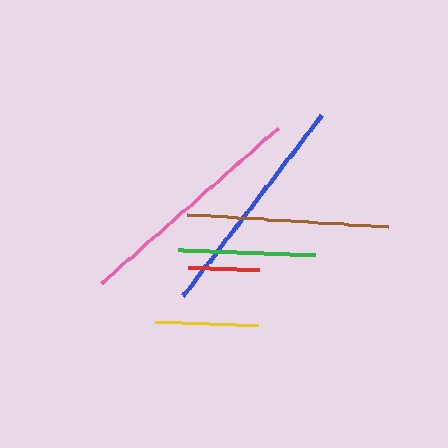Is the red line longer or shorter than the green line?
The green line is longer than the red line.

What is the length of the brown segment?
The brown segment is approximately 200 pixels long.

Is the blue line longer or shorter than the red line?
The blue line is longer than the red line.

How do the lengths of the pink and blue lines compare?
The pink and blue lines are approximately the same length.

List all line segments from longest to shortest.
From longest to shortest: pink, blue, brown, green, yellow, red.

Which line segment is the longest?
The pink line is the longest at approximately 236 pixels.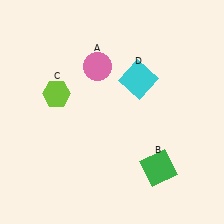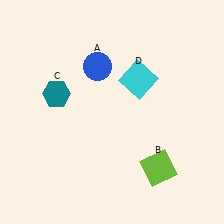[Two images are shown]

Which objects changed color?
A changed from pink to blue. B changed from green to lime. C changed from lime to teal.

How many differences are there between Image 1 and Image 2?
There are 3 differences between the two images.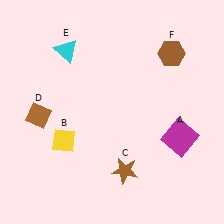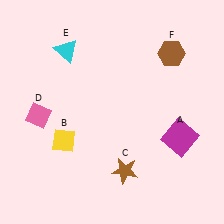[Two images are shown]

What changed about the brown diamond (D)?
In Image 1, D is brown. In Image 2, it changed to pink.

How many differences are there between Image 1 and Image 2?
There is 1 difference between the two images.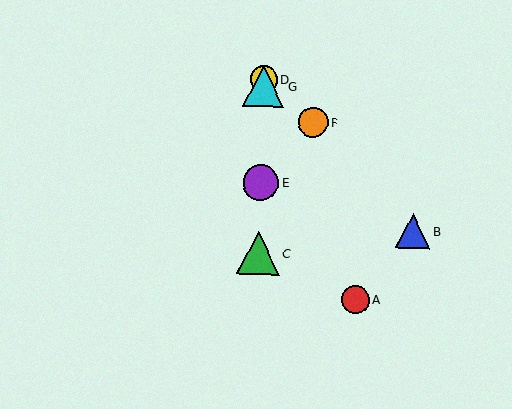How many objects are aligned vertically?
4 objects (C, D, E, G) are aligned vertically.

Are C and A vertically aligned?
No, C is at x≈258 and A is at x≈355.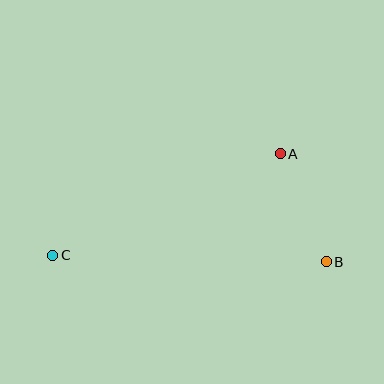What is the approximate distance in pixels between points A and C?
The distance between A and C is approximately 249 pixels.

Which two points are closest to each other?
Points A and B are closest to each other.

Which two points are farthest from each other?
Points B and C are farthest from each other.